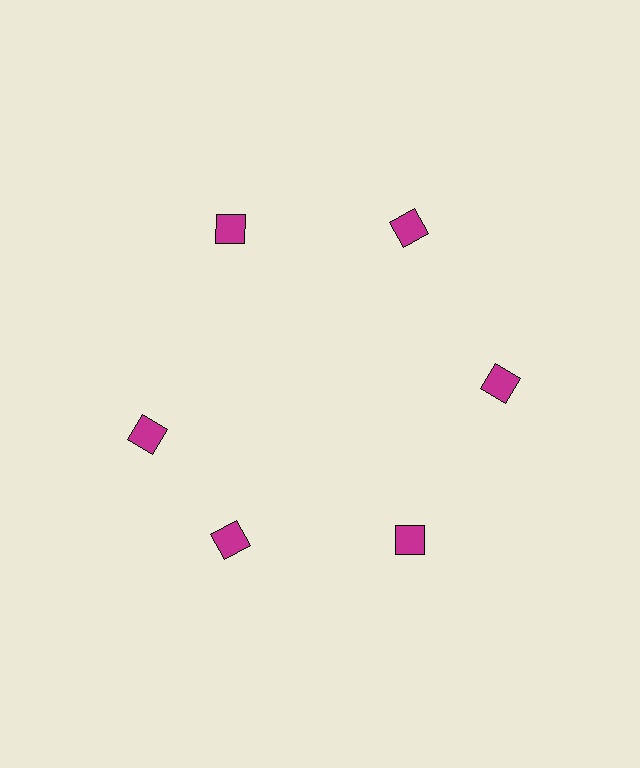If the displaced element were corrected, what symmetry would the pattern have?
It would have 6-fold rotational symmetry — the pattern would map onto itself every 60 degrees.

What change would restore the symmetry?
The symmetry would be restored by rotating it back into even spacing with its neighbors so that all 6 squares sit at equal angles and equal distance from the center.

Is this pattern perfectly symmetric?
No. The 6 magenta squares are arranged in a ring, but one element near the 9 o'clock position is rotated out of alignment along the ring, breaking the 6-fold rotational symmetry.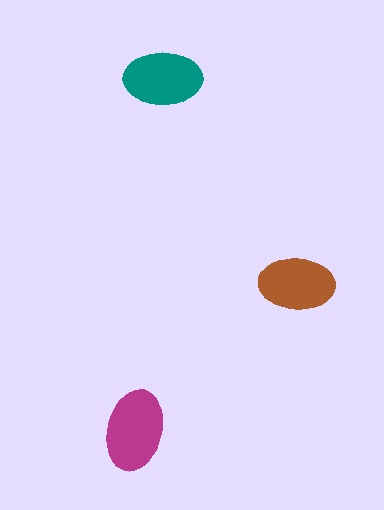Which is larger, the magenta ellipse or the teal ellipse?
The magenta one.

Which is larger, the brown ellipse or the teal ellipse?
The teal one.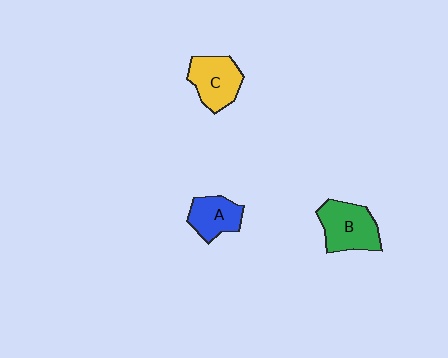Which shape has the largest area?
Shape B (green).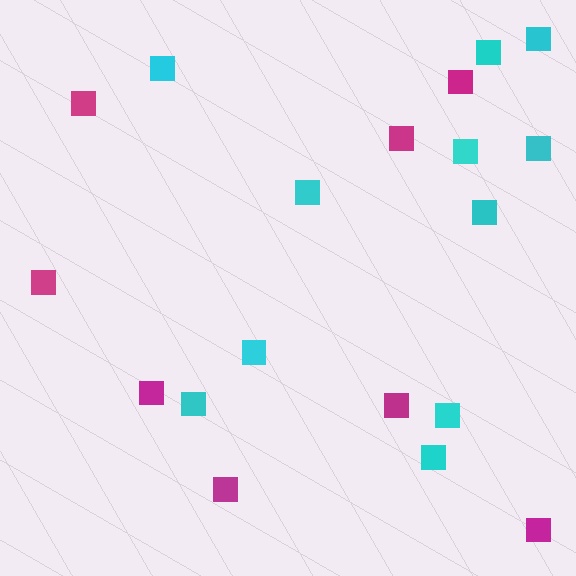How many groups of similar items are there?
There are 2 groups: one group of magenta squares (8) and one group of cyan squares (11).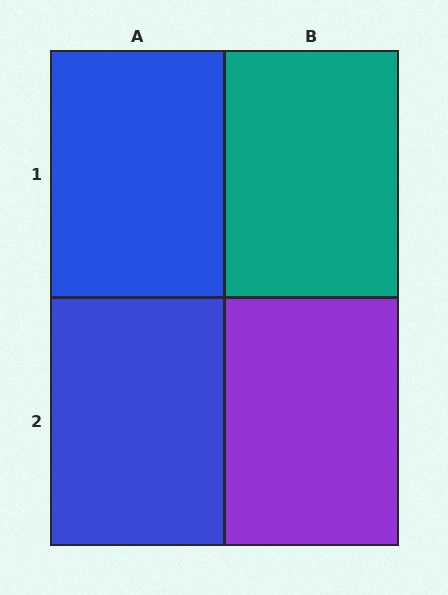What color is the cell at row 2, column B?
Purple.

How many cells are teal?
1 cell is teal.